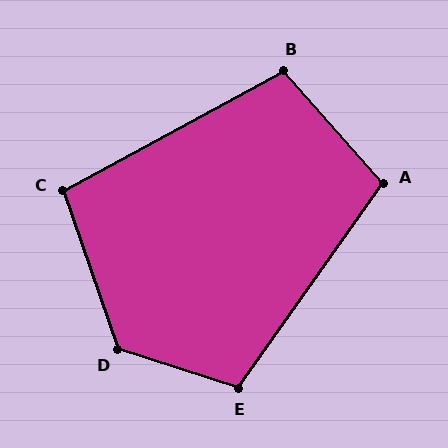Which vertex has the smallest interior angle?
C, at approximately 100 degrees.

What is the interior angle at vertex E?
Approximately 108 degrees (obtuse).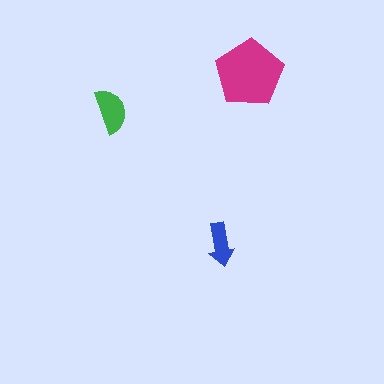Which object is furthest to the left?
The green semicircle is leftmost.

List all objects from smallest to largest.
The blue arrow, the green semicircle, the magenta pentagon.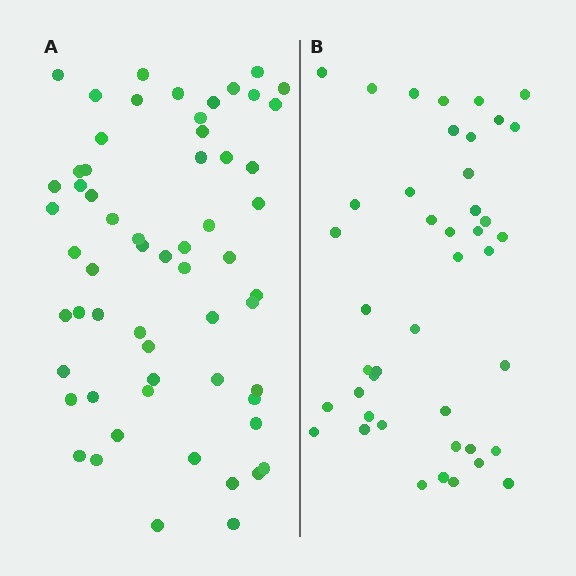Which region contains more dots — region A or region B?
Region A (the left region) has more dots.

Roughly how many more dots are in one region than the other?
Region A has approximately 15 more dots than region B.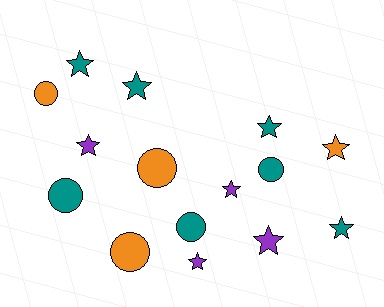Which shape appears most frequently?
Star, with 9 objects.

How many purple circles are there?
There are no purple circles.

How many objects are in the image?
There are 15 objects.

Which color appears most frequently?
Teal, with 7 objects.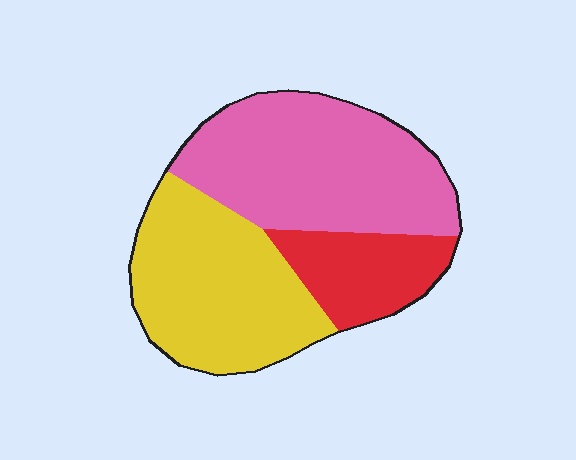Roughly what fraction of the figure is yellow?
Yellow covers 38% of the figure.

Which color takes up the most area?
Pink, at roughly 45%.